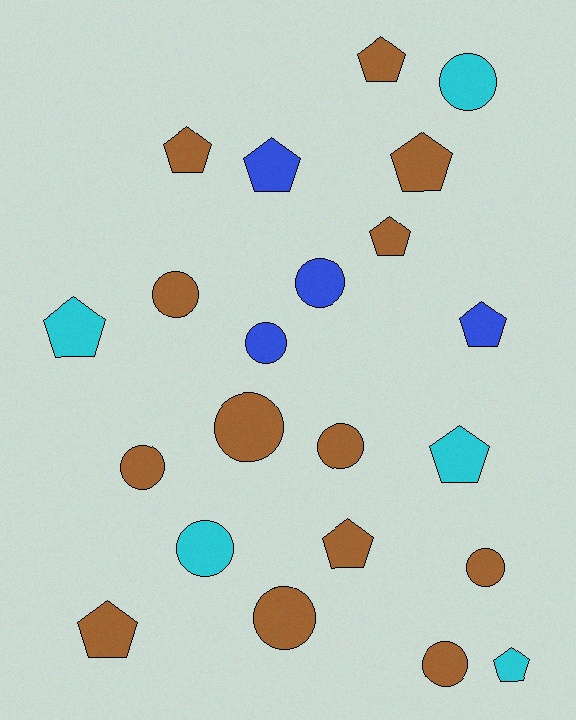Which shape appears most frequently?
Pentagon, with 11 objects.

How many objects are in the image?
There are 22 objects.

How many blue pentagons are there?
There are 2 blue pentagons.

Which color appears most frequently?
Brown, with 13 objects.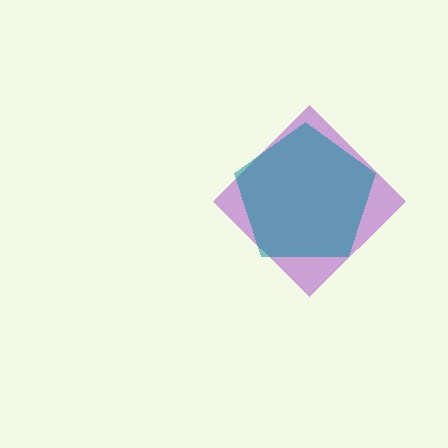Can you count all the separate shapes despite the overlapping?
Yes, there are 2 separate shapes.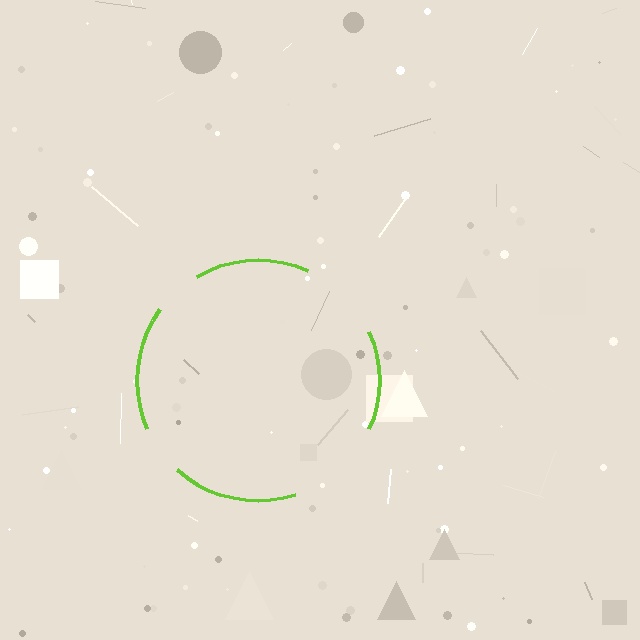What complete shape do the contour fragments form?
The contour fragments form a circle.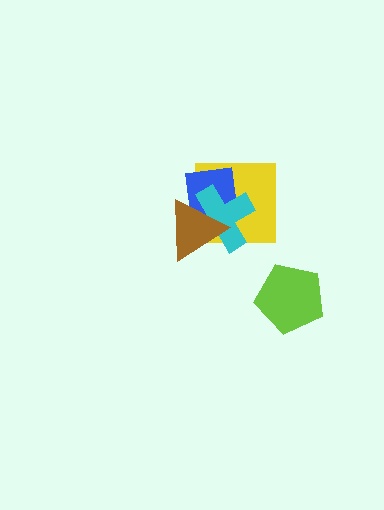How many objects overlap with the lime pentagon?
0 objects overlap with the lime pentagon.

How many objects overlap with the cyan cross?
3 objects overlap with the cyan cross.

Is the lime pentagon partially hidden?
No, no other shape covers it.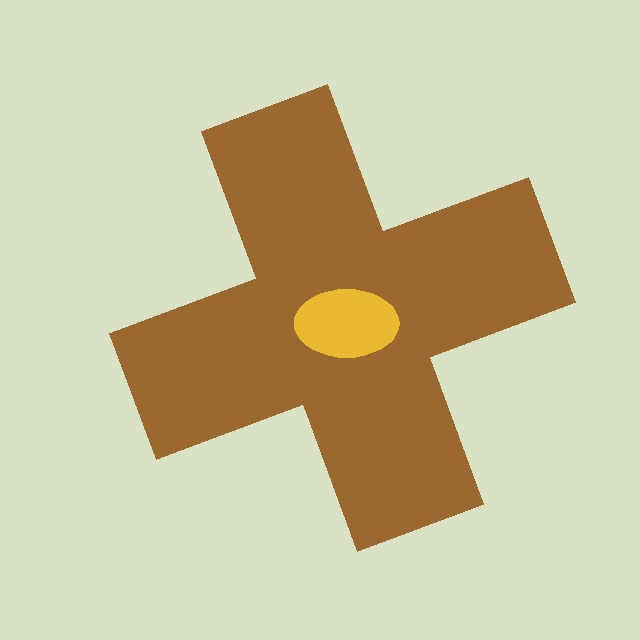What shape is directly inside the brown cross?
The yellow ellipse.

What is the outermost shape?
The brown cross.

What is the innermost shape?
The yellow ellipse.